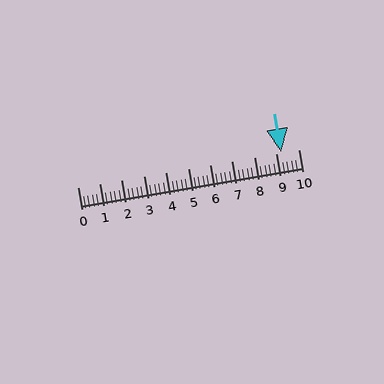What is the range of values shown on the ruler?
The ruler shows values from 0 to 10.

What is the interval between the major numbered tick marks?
The major tick marks are spaced 1 units apart.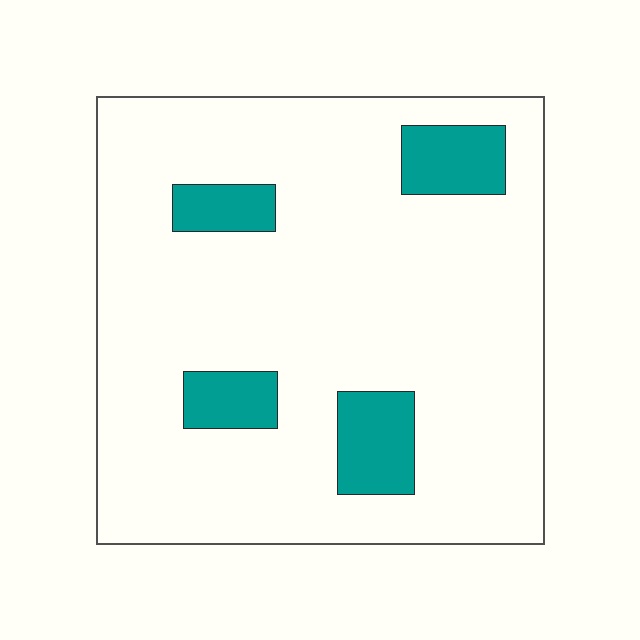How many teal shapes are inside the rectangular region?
4.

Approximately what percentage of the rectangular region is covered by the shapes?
Approximately 15%.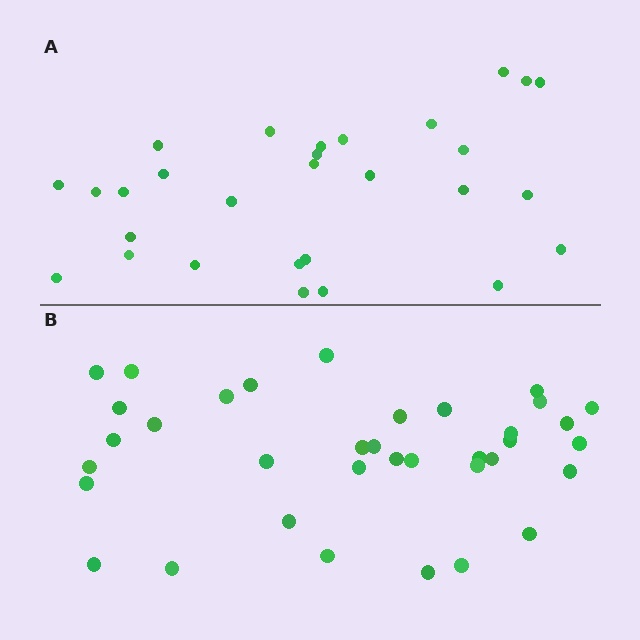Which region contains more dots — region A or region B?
Region B (the bottom region) has more dots.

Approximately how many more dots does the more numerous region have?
Region B has roughly 8 or so more dots than region A.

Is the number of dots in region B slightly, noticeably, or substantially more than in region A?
Region B has only slightly more — the two regions are fairly close. The ratio is roughly 1.2 to 1.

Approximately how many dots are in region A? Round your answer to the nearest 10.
About 30 dots. (The exact count is 29, which rounds to 30.)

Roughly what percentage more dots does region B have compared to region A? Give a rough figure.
About 25% more.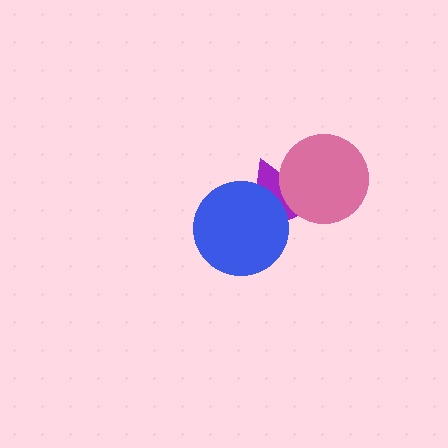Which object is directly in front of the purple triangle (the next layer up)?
The pink circle is directly in front of the purple triangle.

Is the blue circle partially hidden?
No, no other shape covers it.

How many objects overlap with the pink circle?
1 object overlaps with the pink circle.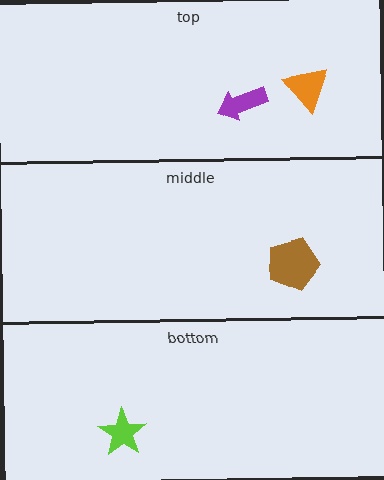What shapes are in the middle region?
The brown pentagon.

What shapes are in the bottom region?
The lime star.